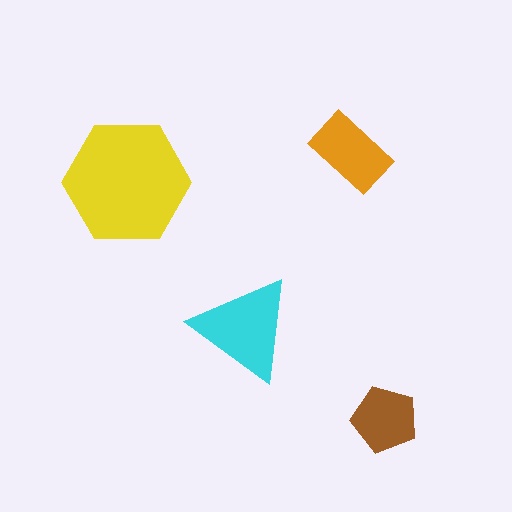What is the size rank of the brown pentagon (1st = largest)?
4th.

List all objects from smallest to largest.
The brown pentagon, the orange rectangle, the cyan triangle, the yellow hexagon.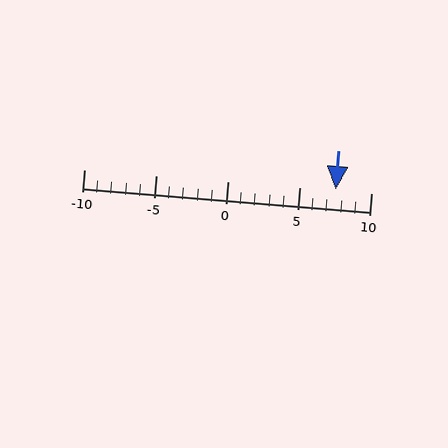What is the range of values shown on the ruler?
The ruler shows values from -10 to 10.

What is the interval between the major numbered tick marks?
The major tick marks are spaced 5 units apart.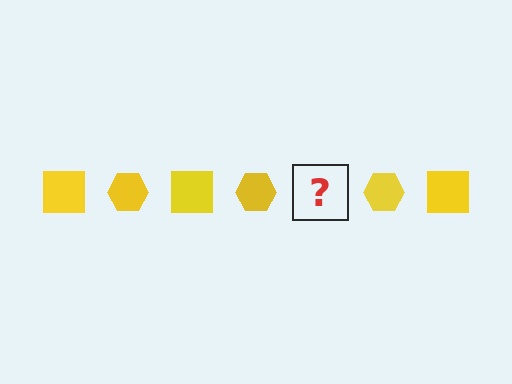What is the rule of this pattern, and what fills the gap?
The rule is that the pattern cycles through square, hexagon shapes in yellow. The gap should be filled with a yellow square.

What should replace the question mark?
The question mark should be replaced with a yellow square.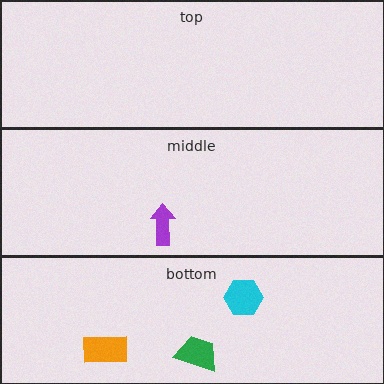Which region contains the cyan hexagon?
The bottom region.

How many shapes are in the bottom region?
3.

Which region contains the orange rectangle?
The bottom region.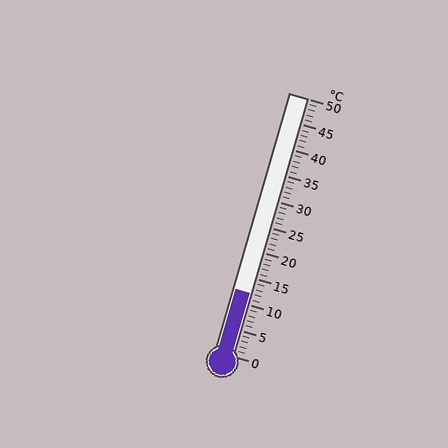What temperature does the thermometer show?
The thermometer shows approximately 12°C.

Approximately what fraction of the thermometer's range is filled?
The thermometer is filled to approximately 25% of its range.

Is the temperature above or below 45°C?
The temperature is below 45°C.